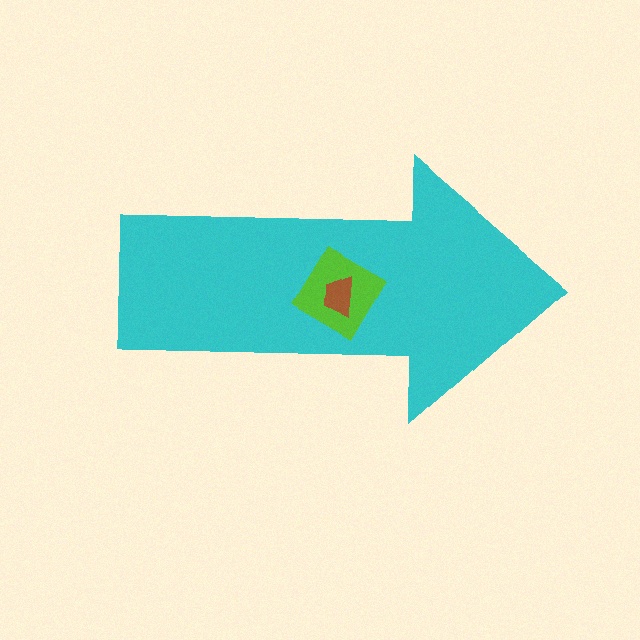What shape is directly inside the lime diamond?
The brown trapezoid.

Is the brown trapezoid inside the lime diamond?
Yes.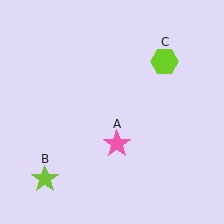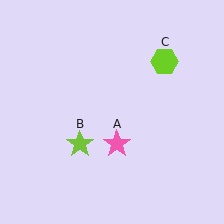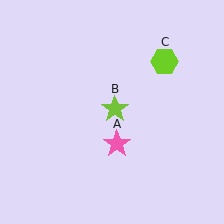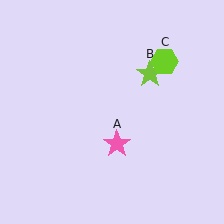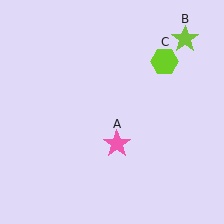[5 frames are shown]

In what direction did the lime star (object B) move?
The lime star (object B) moved up and to the right.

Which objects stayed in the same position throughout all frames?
Pink star (object A) and lime hexagon (object C) remained stationary.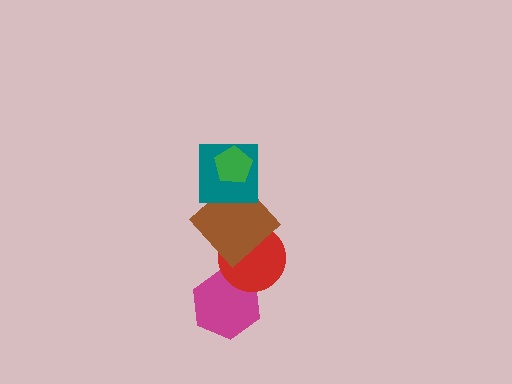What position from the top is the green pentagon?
The green pentagon is 1st from the top.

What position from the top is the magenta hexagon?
The magenta hexagon is 5th from the top.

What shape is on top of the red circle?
The brown diamond is on top of the red circle.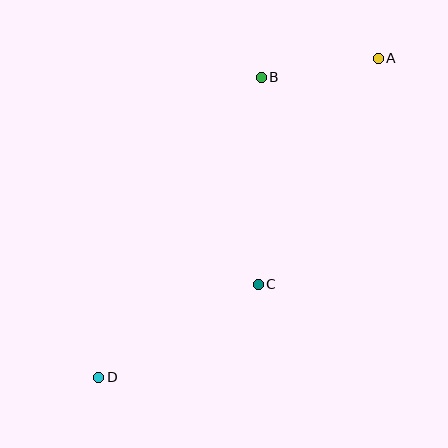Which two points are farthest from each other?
Points A and D are farthest from each other.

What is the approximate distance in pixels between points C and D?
The distance between C and D is approximately 185 pixels.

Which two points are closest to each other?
Points A and B are closest to each other.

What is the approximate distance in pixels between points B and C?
The distance between B and C is approximately 207 pixels.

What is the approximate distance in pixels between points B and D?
The distance between B and D is approximately 341 pixels.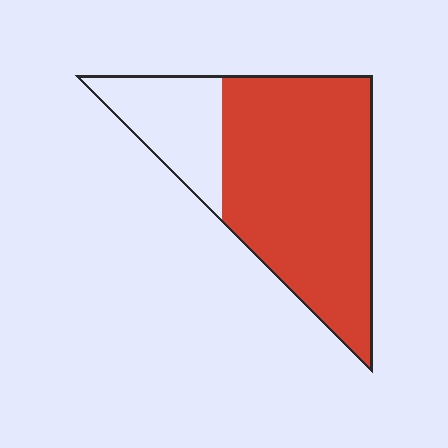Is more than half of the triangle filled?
Yes.